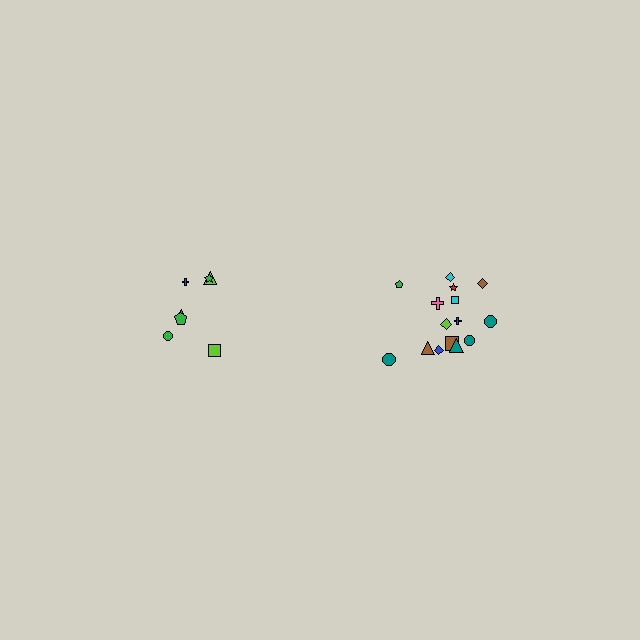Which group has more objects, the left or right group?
The right group.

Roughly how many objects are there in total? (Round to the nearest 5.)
Roughly 20 objects in total.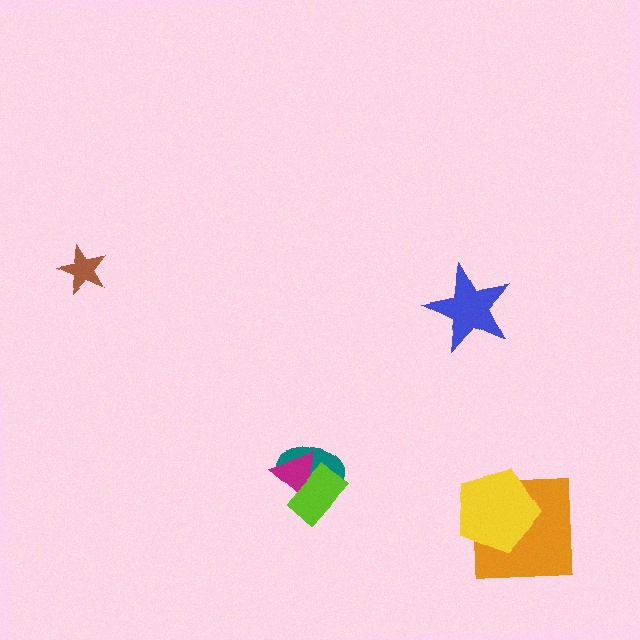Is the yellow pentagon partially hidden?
No, no other shape covers it.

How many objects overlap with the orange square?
1 object overlaps with the orange square.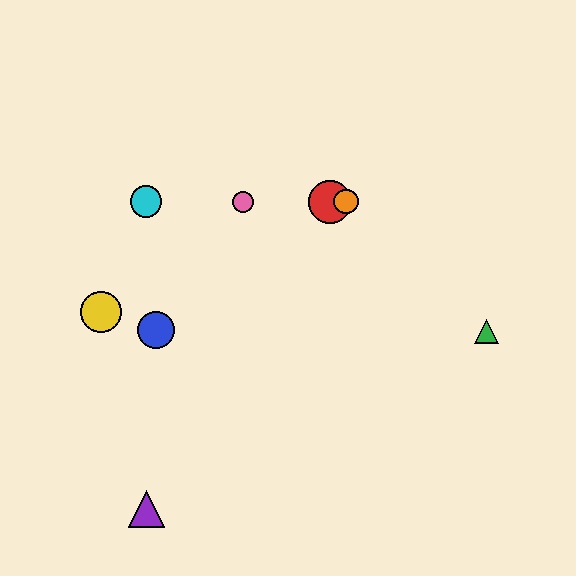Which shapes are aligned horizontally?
The red circle, the orange circle, the cyan circle, the pink circle are aligned horizontally.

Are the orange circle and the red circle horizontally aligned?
Yes, both are at y≈202.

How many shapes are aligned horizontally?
4 shapes (the red circle, the orange circle, the cyan circle, the pink circle) are aligned horizontally.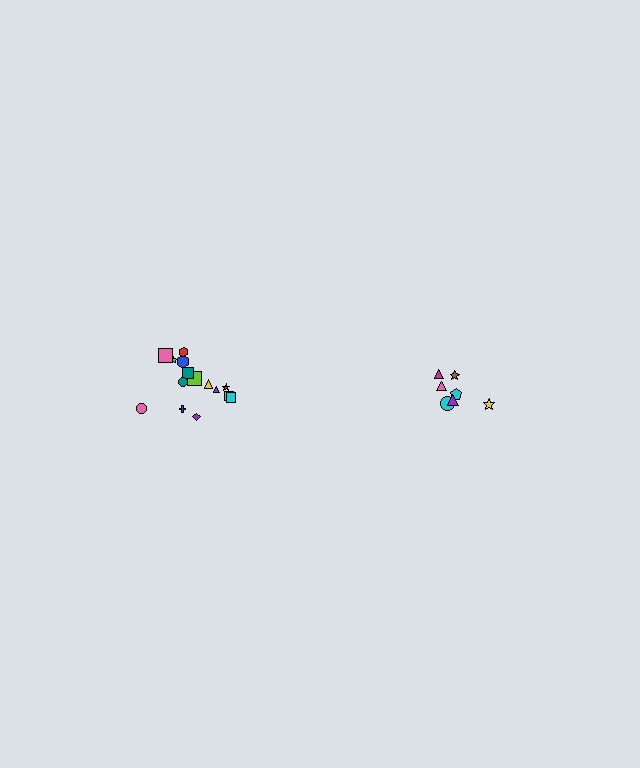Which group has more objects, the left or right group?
The left group.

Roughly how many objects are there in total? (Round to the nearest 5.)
Roughly 25 objects in total.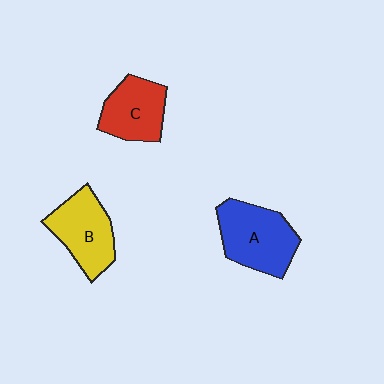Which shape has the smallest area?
Shape C (red).